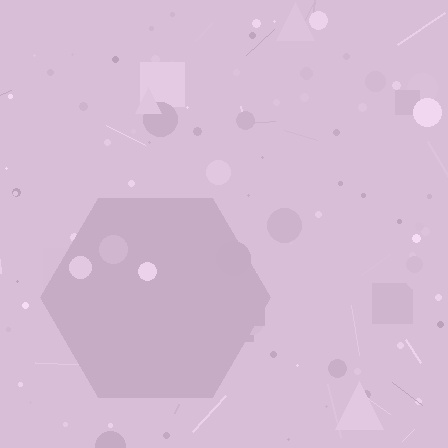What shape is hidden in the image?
A hexagon is hidden in the image.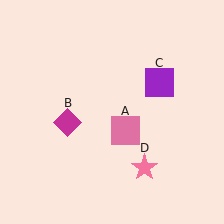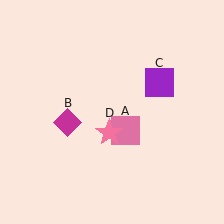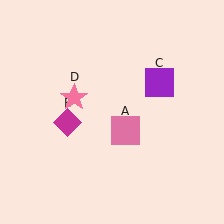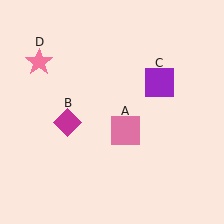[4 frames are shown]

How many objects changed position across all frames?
1 object changed position: pink star (object D).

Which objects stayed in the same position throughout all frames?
Pink square (object A) and magenta diamond (object B) and purple square (object C) remained stationary.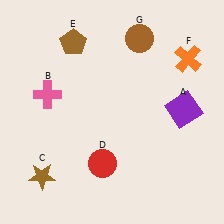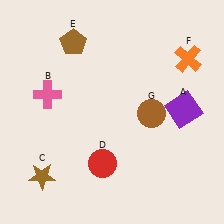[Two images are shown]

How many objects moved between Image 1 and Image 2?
1 object moved between the two images.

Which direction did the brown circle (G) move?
The brown circle (G) moved down.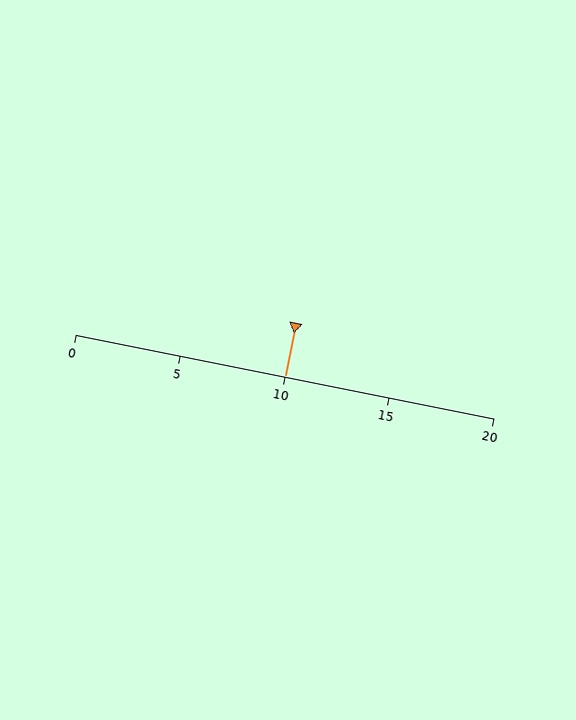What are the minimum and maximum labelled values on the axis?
The axis runs from 0 to 20.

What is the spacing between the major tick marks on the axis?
The major ticks are spaced 5 apart.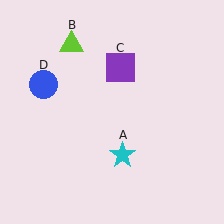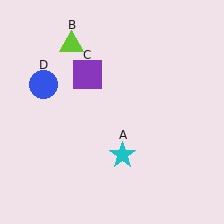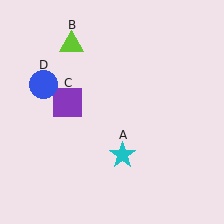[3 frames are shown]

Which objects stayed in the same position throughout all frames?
Cyan star (object A) and lime triangle (object B) and blue circle (object D) remained stationary.